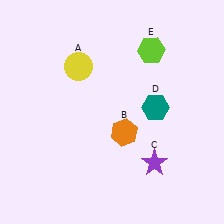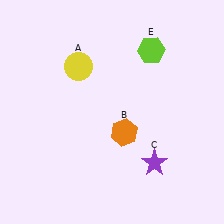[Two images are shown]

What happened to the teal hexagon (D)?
The teal hexagon (D) was removed in Image 2. It was in the top-right area of Image 1.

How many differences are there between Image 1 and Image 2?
There is 1 difference between the two images.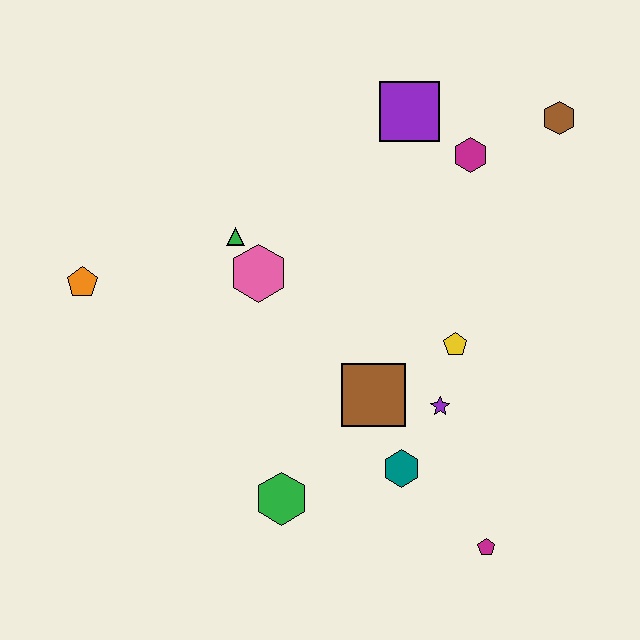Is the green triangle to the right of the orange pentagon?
Yes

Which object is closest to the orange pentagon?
The green triangle is closest to the orange pentagon.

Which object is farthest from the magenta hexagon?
The orange pentagon is farthest from the magenta hexagon.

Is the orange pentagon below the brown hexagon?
Yes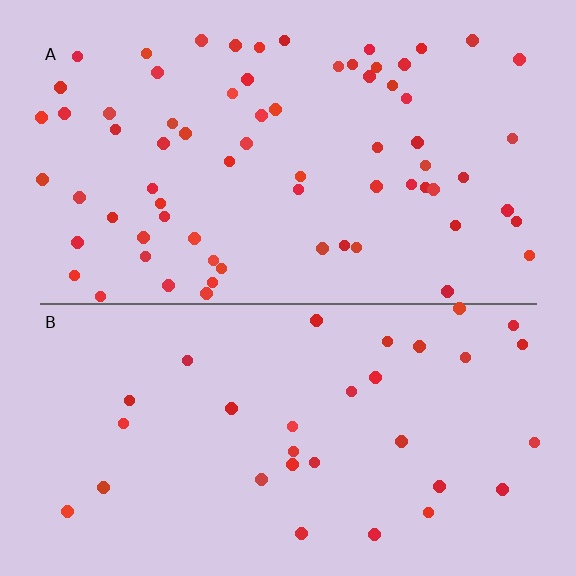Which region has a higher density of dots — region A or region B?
A (the top).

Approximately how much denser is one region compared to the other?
Approximately 2.2× — region A over region B.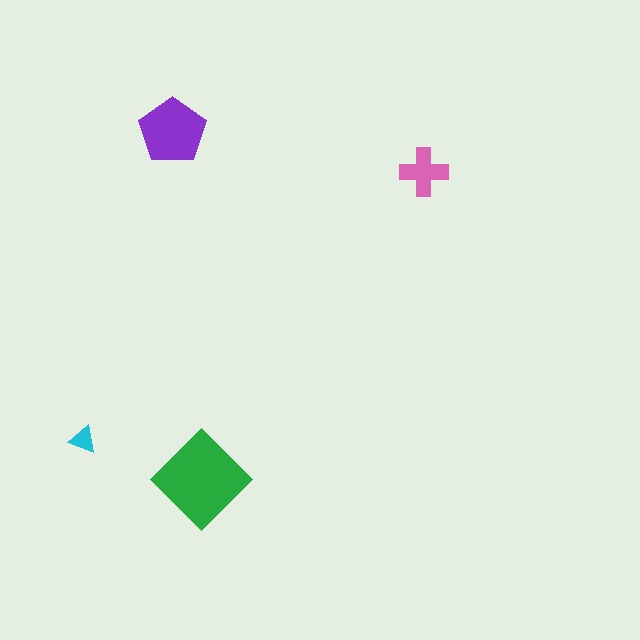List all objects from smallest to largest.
The cyan triangle, the pink cross, the purple pentagon, the green diamond.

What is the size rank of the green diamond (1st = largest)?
1st.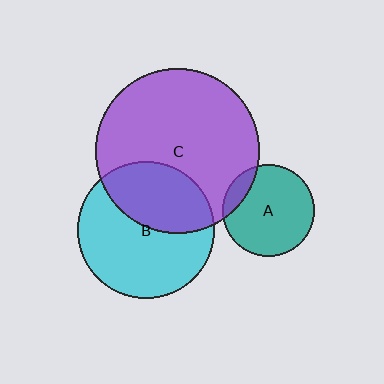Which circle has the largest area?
Circle C (purple).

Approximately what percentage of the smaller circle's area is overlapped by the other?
Approximately 15%.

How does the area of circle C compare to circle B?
Approximately 1.5 times.